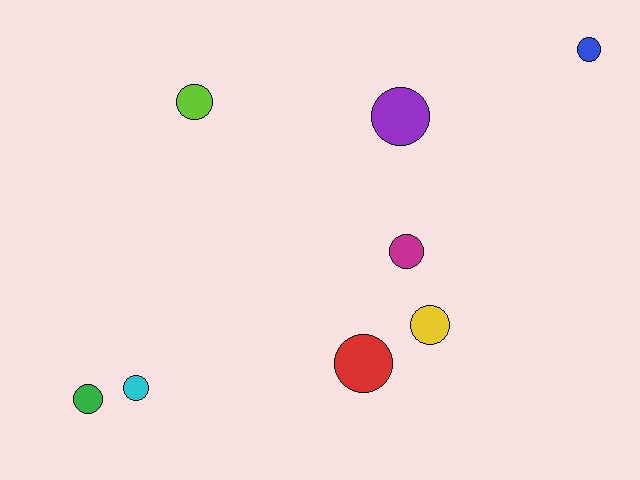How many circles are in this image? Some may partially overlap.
There are 8 circles.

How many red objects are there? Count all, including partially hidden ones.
There is 1 red object.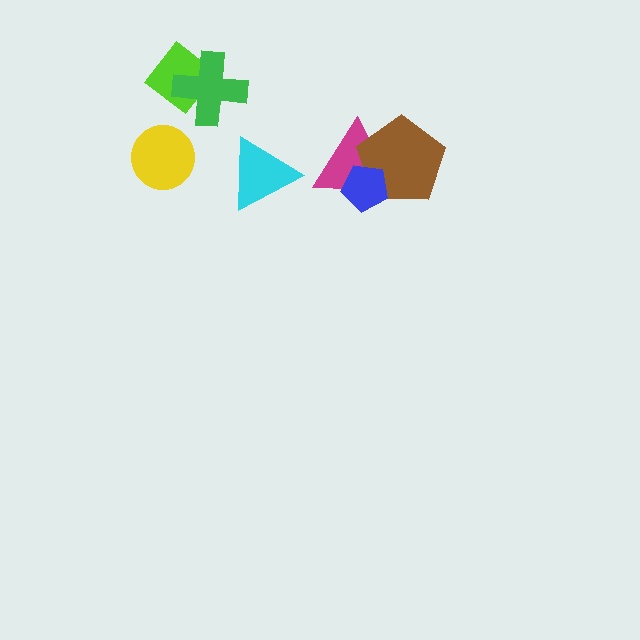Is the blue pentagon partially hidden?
No, no other shape covers it.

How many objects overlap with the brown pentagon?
2 objects overlap with the brown pentagon.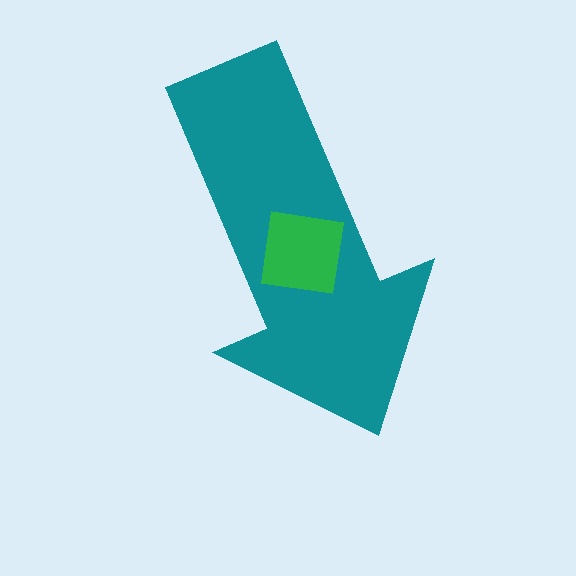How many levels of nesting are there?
2.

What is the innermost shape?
The green square.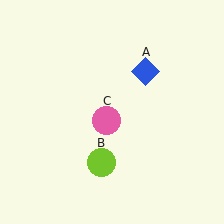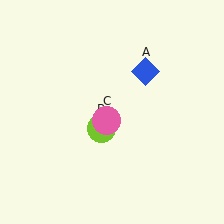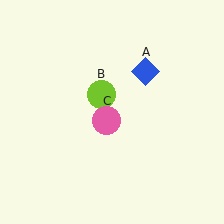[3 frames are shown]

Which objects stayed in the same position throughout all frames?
Blue diamond (object A) and pink circle (object C) remained stationary.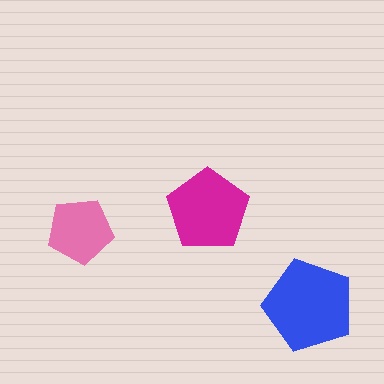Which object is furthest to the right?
The blue pentagon is rightmost.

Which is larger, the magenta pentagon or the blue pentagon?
The blue one.